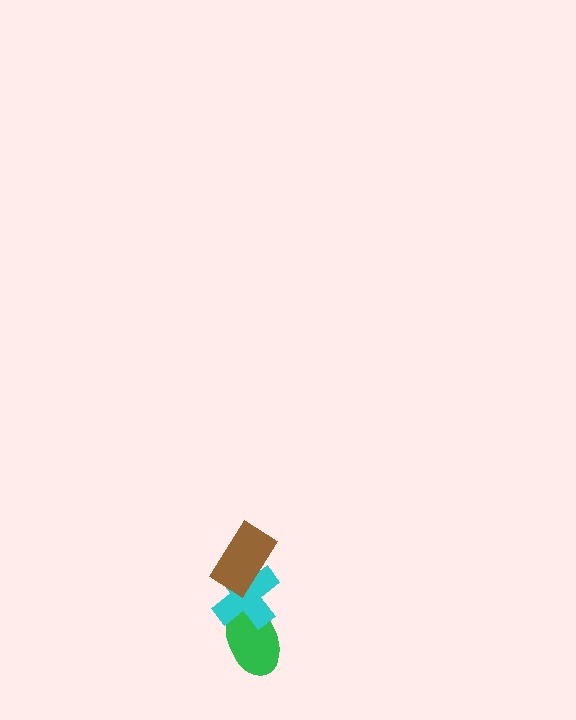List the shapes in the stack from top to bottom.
From top to bottom: the brown rectangle, the cyan cross, the green ellipse.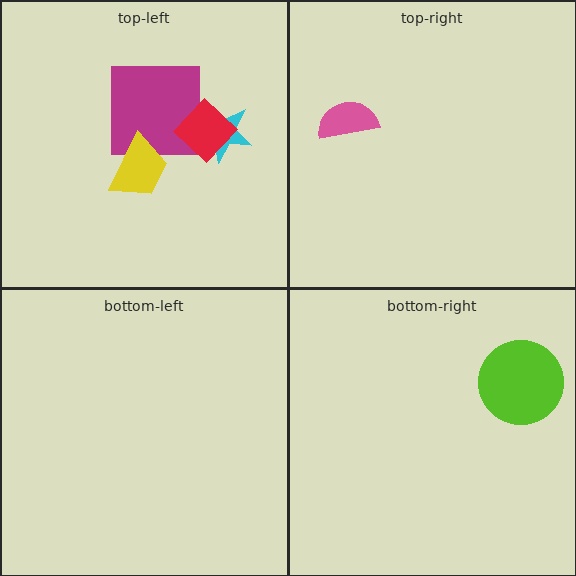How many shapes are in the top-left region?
4.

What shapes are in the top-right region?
The pink semicircle.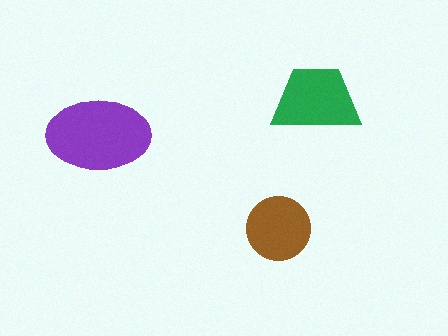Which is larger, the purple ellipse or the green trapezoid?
The purple ellipse.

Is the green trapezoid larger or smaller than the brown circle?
Larger.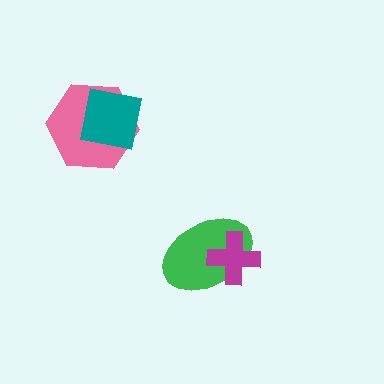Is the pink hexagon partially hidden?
Yes, it is partially covered by another shape.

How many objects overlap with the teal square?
1 object overlaps with the teal square.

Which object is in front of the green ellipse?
The magenta cross is in front of the green ellipse.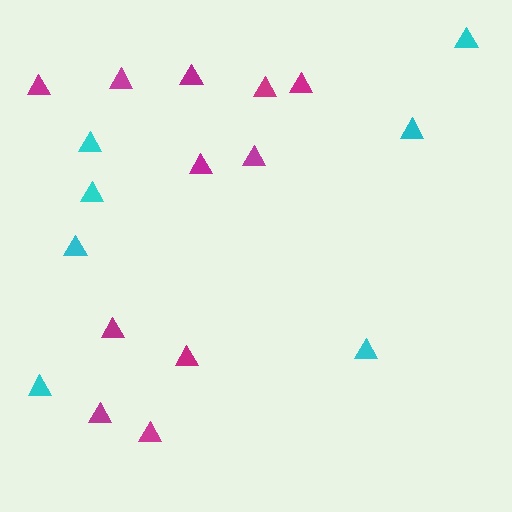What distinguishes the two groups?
There are 2 groups: one group of cyan triangles (7) and one group of magenta triangles (11).